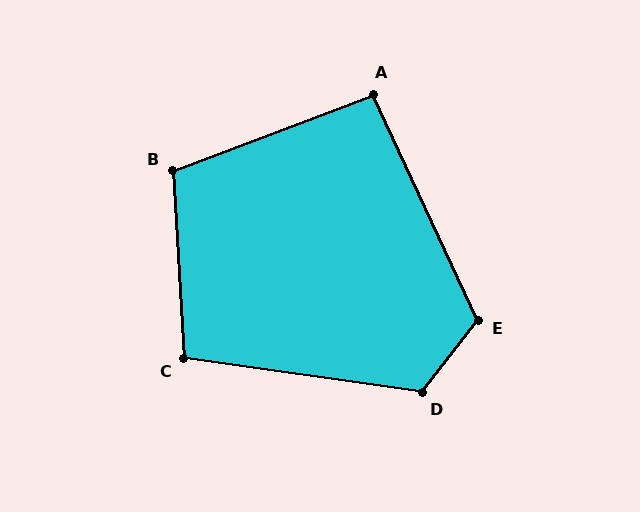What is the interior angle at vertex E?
Approximately 118 degrees (obtuse).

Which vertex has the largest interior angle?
D, at approximately 120 degrees.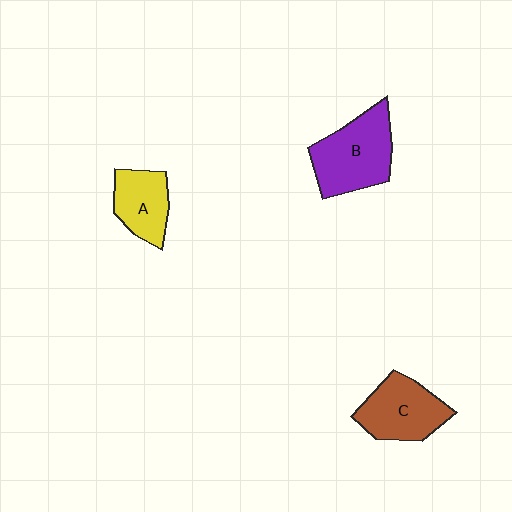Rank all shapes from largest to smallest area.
From largest to smallest: B (purple), C (brown), A (yellow).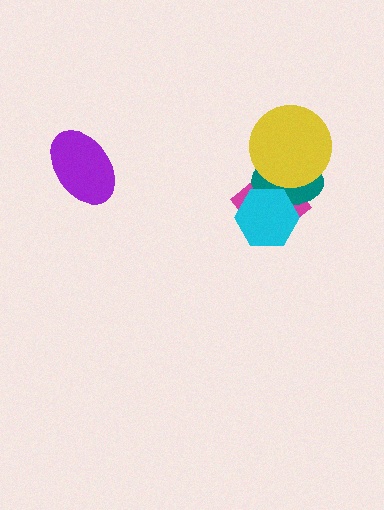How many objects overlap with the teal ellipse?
3 objects overlap with the teal ellipse.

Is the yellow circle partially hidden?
No, no other shape covers it.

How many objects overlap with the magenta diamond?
3 objects overlap with the magenta diamond.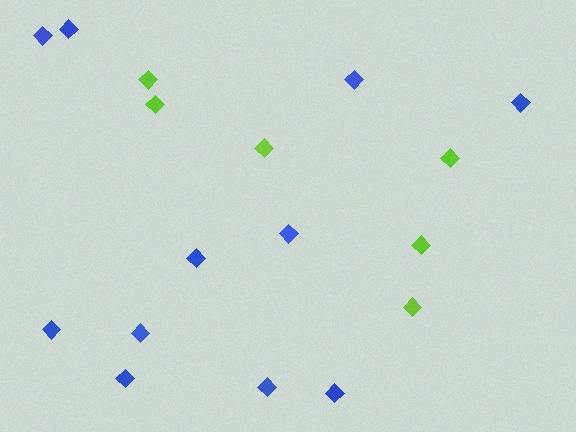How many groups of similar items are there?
There are 2 groups: one group of lime diamonds (6) and one group of blue diamonds (11).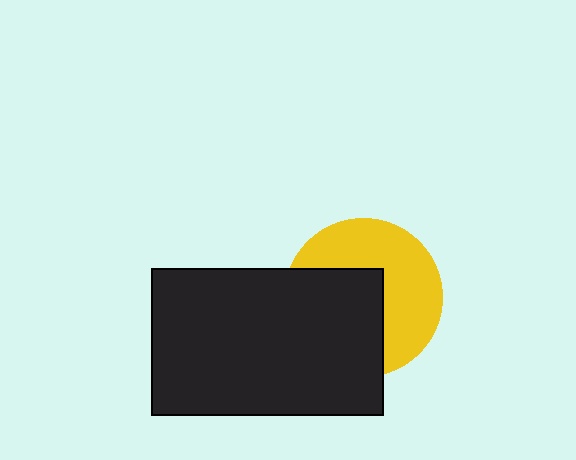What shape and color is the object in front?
The object in front is a black rectangle.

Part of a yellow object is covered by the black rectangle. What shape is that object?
It is a circle.